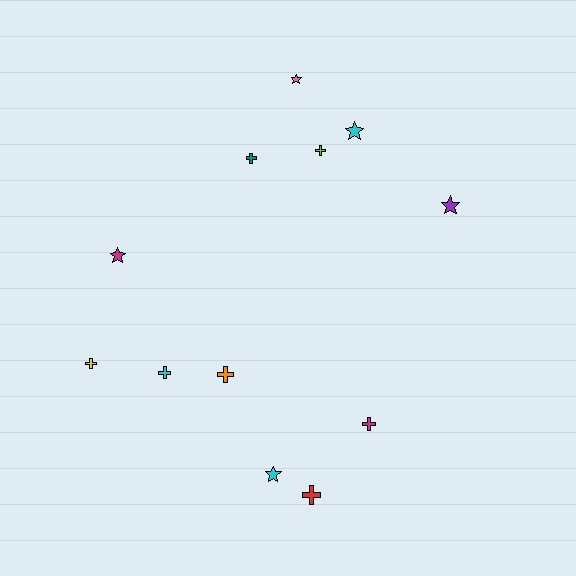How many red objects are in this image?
There is 1 red object.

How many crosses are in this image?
There are 7 crosses.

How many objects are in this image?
There are 12 objects.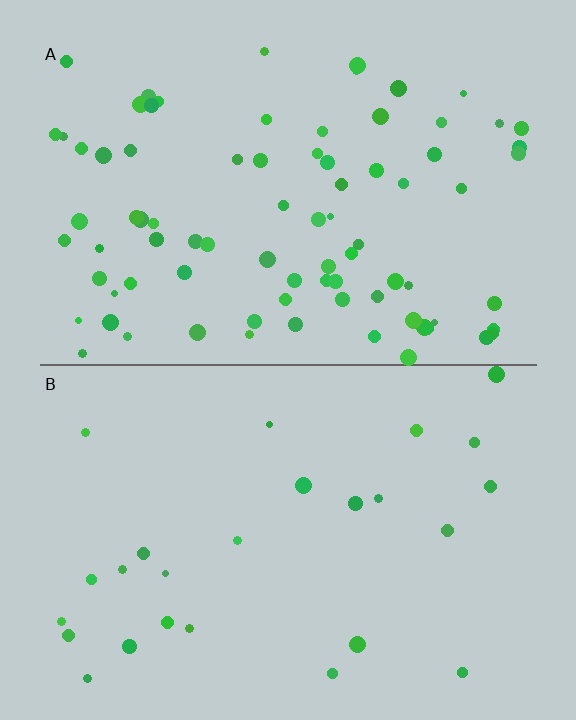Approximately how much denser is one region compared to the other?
Approximately 3.2× — region A over region B.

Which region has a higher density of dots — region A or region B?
A (the top).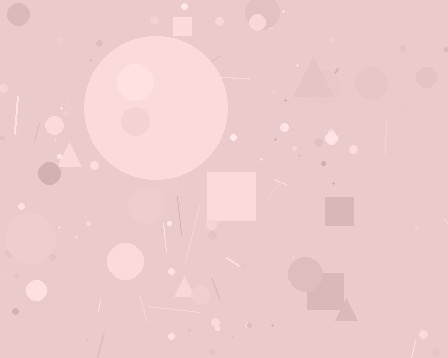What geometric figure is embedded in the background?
A circle is embedded in the background.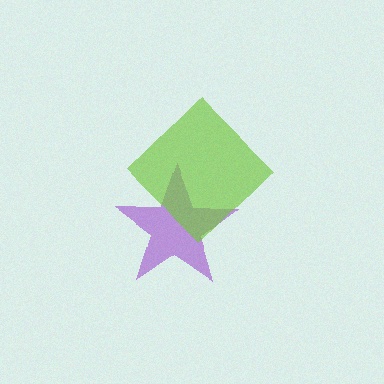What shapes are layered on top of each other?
The layered shapes are: a purple star, a lime diamond.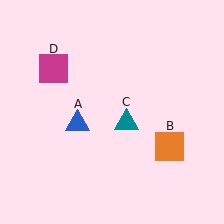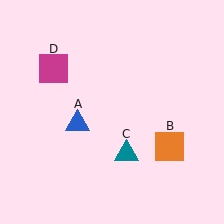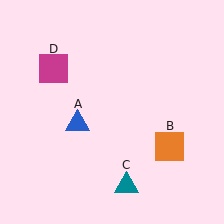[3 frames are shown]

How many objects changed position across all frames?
1 object changed position: teal triangle (object C).